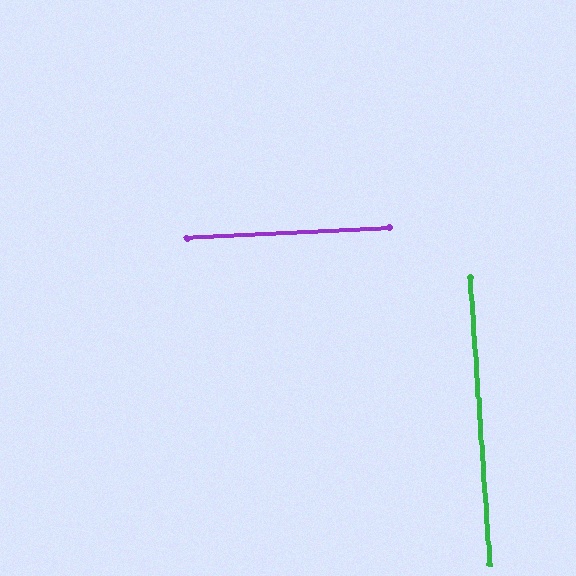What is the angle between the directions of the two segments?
Approximately 89 degrees.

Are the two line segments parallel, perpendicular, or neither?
Perpendicular — they meet at approximately 89°.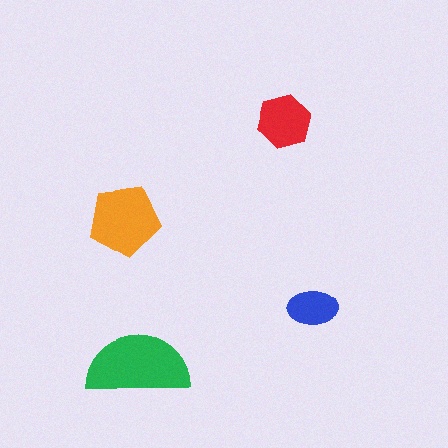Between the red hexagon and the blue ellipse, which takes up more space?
The red hexagon.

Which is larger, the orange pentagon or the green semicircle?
The green semicircle.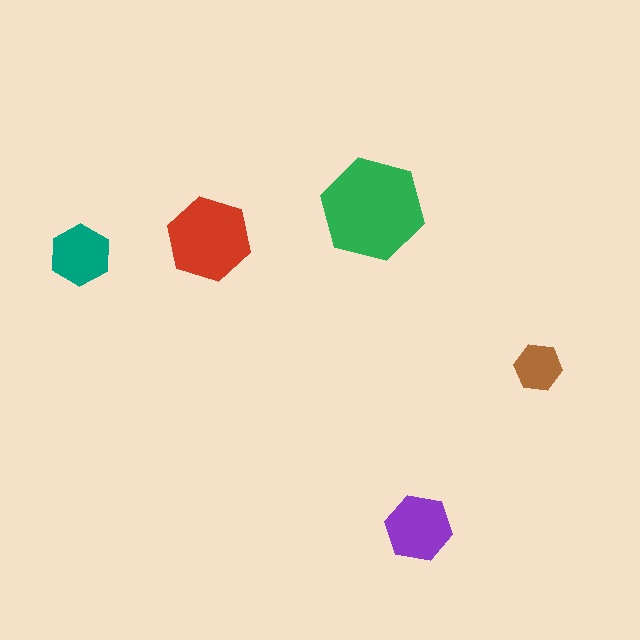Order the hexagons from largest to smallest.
the green one, the red one, the purple one, the teal one, the brown one.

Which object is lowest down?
The purple hexagon is bottommost.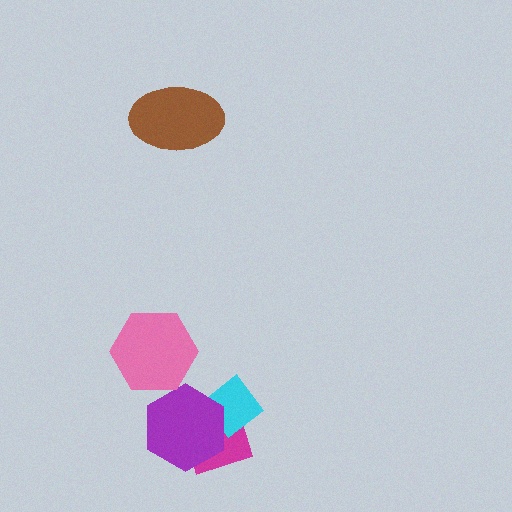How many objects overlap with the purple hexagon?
2 objects overlap with the purple hexagon.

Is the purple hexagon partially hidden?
No, no other shape covers it.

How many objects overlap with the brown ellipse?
0 objects overlap with the brown ellipse.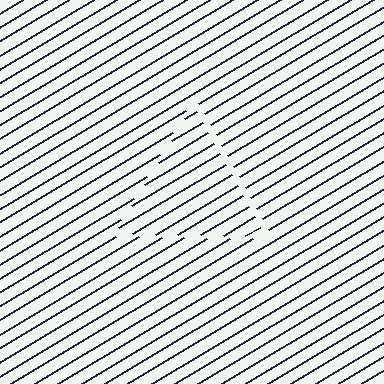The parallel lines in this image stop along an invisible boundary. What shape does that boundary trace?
An illusory triangle. The interior of the shape contains the same grating, shifted by half a period — the contour is defined by the phase discontinuity where line-ends from the inner and outer gratings abut.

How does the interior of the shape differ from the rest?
The interior of the shape contains the same grating, shifted by half a period — the contour is defined by the phase discontinuity where line-ends from the inner and outer gratings abut.